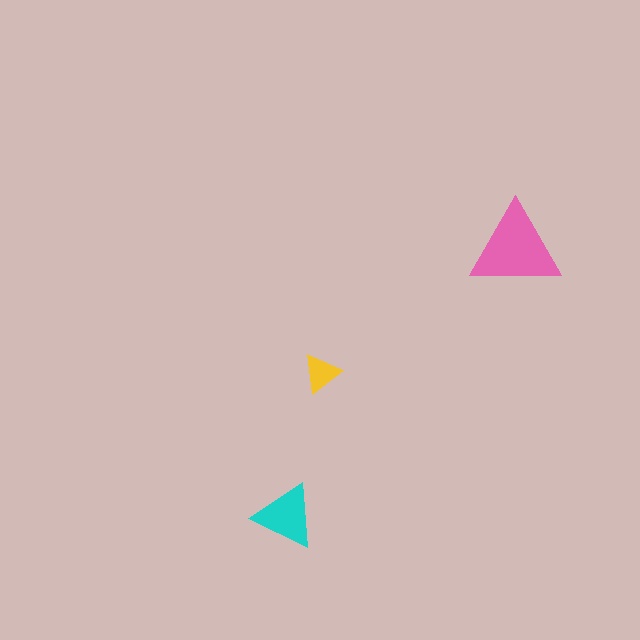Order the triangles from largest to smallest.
the pink one, the cyan one, the yellow one.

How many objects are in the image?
There are 3 objects in the image.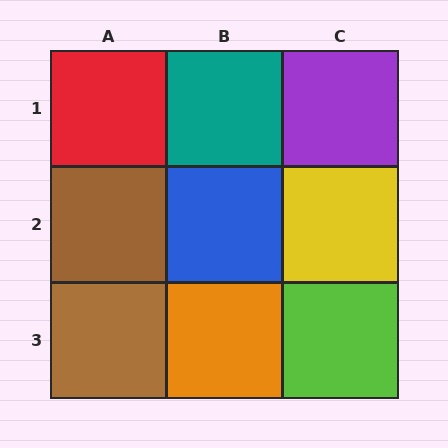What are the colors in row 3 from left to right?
Brown, orange, lime.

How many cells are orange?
1 cell is orange.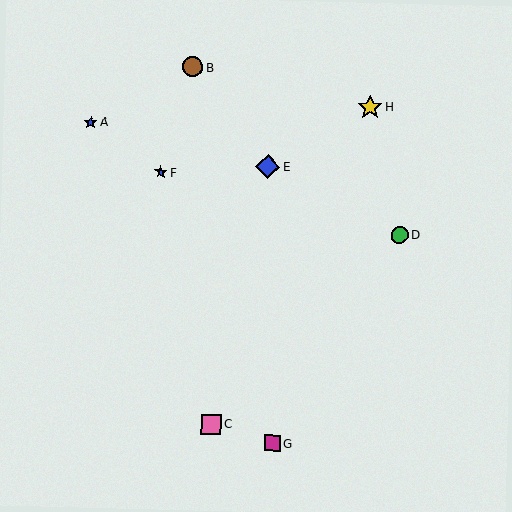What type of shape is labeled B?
Shape B is a brown circle.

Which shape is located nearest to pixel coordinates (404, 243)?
The green circle (labeled D) at (399, 235) is nearest to that location.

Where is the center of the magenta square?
The center of the magenta square is at (273, 443).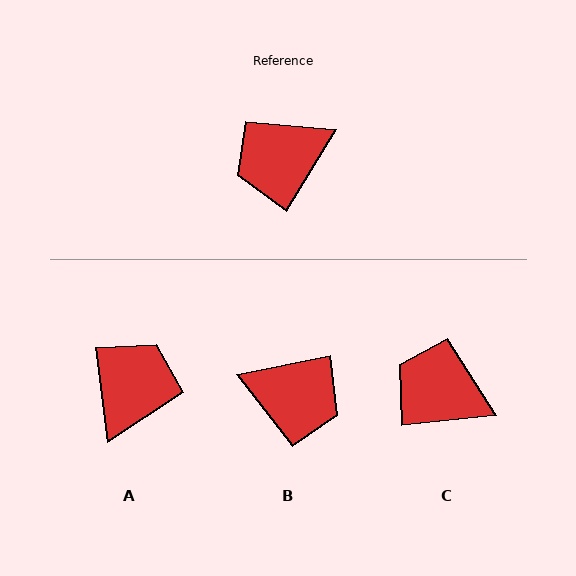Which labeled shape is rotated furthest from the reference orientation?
A, about 142 degrees away.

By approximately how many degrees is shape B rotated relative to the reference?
Approximately 133 degrees counter-clockwise.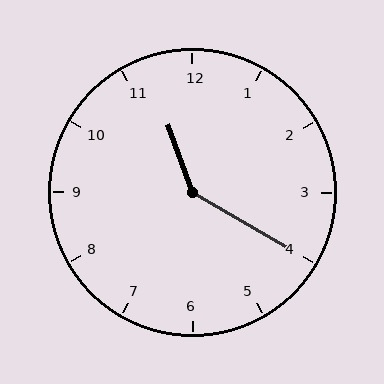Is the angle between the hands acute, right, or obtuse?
It is obtuse.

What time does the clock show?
11:20.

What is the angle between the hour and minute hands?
Approximately 140 degrees.